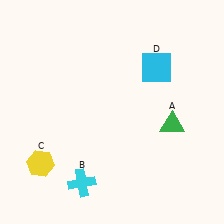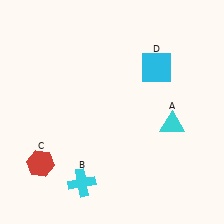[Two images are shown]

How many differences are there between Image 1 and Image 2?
There are 2 differences between the two images.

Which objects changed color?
A changed from green to cyan. C changed from yellow to red.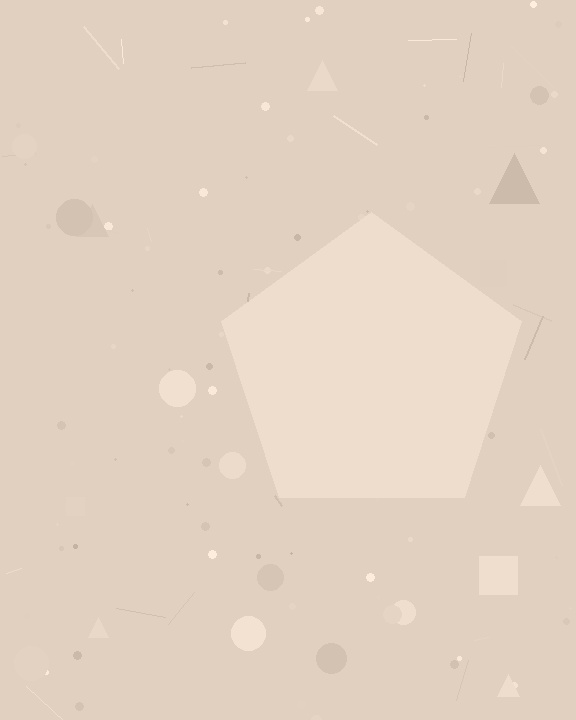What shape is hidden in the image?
A pentagon is hidden in the image.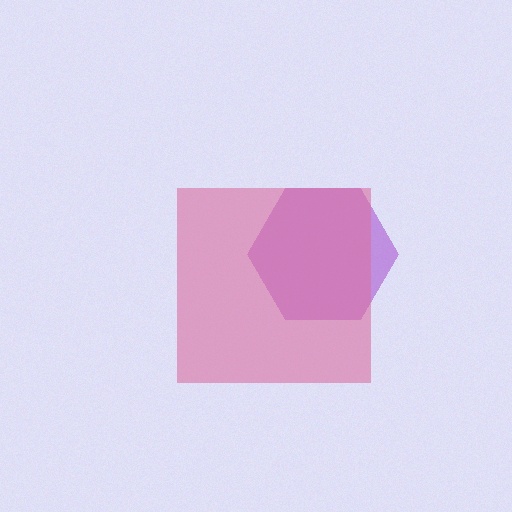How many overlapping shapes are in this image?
There are 2 overlapping shapes in the image.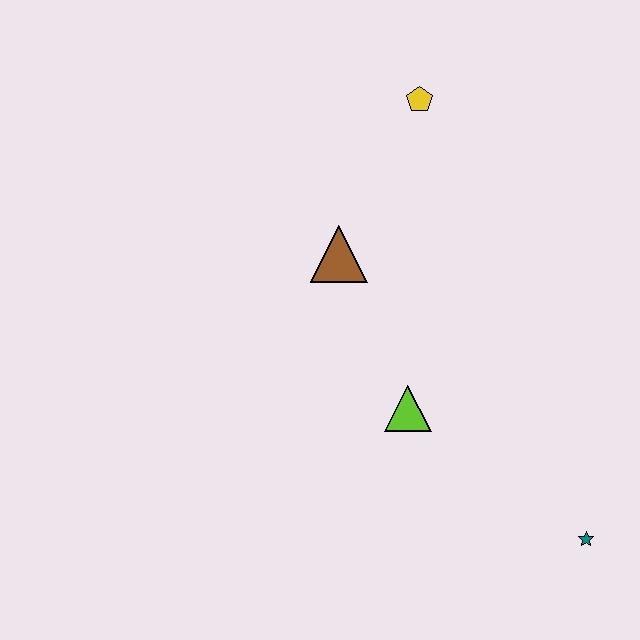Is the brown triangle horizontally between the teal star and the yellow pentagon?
No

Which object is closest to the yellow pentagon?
The brown triangle is closest to the yellow pentagon.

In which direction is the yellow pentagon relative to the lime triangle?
The yellow pentagon is above the lime triangle.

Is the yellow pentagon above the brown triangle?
Yes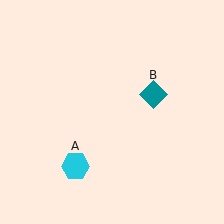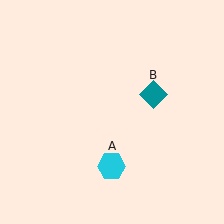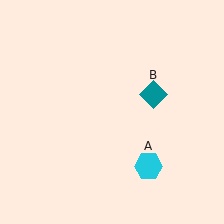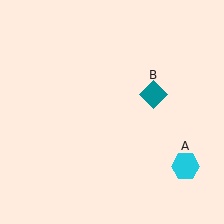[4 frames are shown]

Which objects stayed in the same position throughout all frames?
Teal diamond (object B) remained stationary.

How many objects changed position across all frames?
1 object changed position: cyan hexagon (object A).